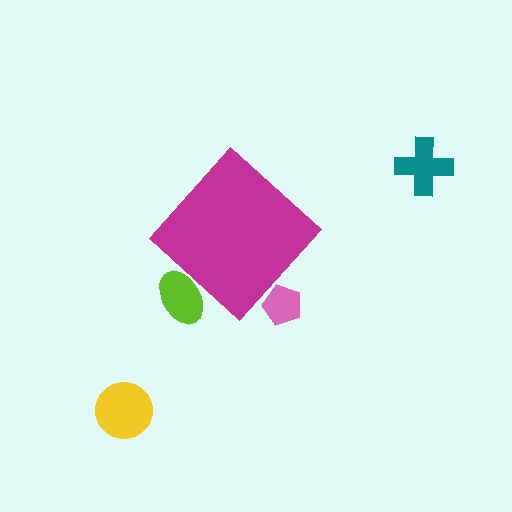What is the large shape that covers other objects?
A magenta diamond.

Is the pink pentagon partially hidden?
Yes, the pink pentagon is partially hidden behind the magenta diamond.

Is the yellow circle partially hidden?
No, the yellow circle is fully visible.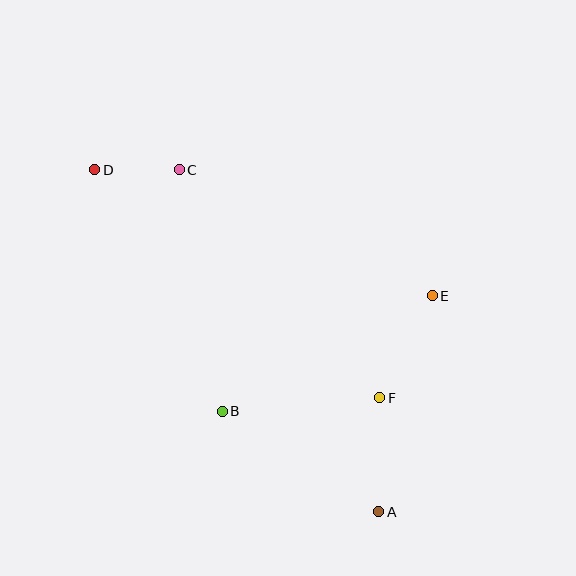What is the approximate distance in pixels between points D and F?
The distance between D and F is approximately 365 pixels.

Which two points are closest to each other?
Points C and D are closest to each other.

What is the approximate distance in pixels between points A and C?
The distance between A and C is approximately 396 pixels.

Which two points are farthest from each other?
Points A and D are farthest from each other.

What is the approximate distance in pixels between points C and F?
The distance between C and F is approximately 303 pixels.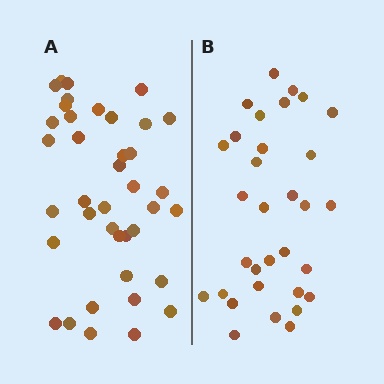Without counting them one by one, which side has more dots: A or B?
Region A (the left region) has more dots.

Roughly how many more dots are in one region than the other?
Region A has roughly 8 or so more dots than region B.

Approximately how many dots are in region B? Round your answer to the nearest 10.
About 30 dots. (The exact count is 32, which rounds to 30.)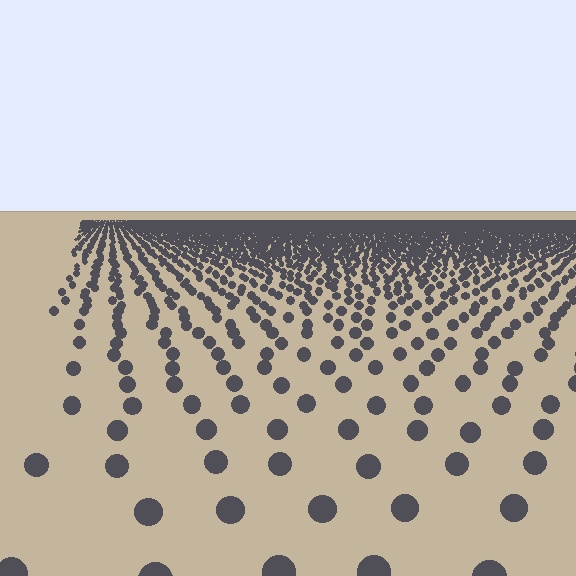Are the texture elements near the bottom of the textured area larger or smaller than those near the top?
Larger. Near the bottom, elements are closer to the viewer and appear at a bigger on-screen size.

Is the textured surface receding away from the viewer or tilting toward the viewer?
The surface is receding away from the viewer. Texture elements get smaller and denser toward the top.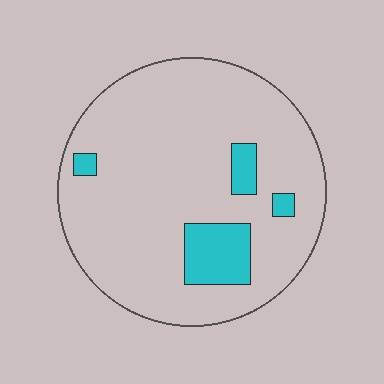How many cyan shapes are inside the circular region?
4.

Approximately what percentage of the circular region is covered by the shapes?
Approximately 10%.